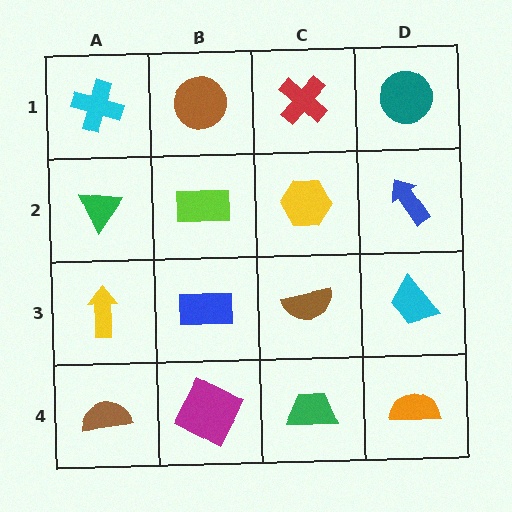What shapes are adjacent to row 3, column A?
A green triangle (row 2, column A), a brown semicircle (row 4, column A), a blue rectangle (row 3, column B).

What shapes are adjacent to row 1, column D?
A blue arrow (row 2, column D), a red cross (row 1, column C).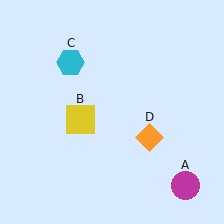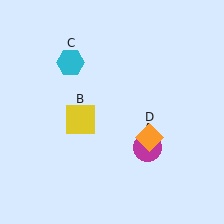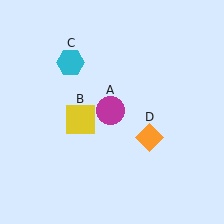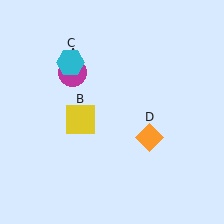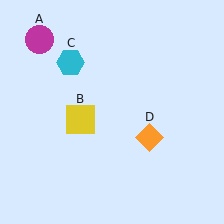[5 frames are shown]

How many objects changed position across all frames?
1 object changed position: magenta circle (object A).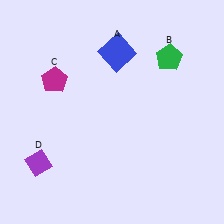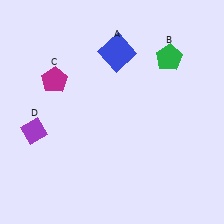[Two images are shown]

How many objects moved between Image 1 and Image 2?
1 object moved between the two images.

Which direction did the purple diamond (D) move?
The purple diamond (D) moved up.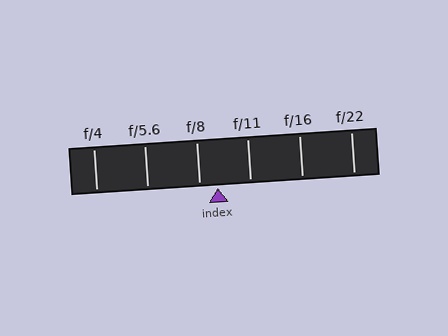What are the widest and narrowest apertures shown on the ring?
The widest aperture shown is f/4 and the narrowest is f/22.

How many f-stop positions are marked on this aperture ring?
There are 6 f-stop positions marked.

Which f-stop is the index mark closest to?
The index mark is closest to f/8.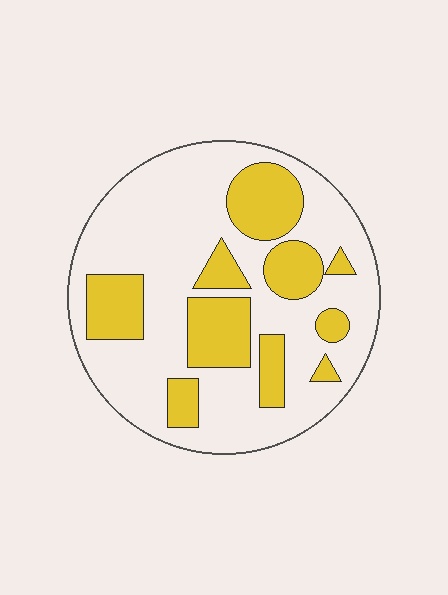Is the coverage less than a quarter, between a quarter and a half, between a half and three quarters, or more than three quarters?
Between a quarter and a half.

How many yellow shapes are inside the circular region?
10.